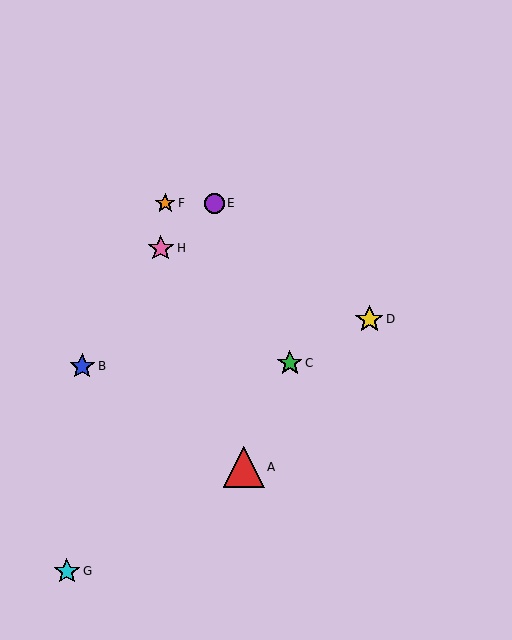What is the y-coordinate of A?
Object A is at y≈467.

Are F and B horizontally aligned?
No, F is at y≈203 and B is at y≈366.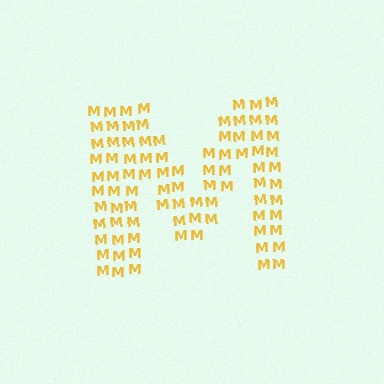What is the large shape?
The large shape is the letter M.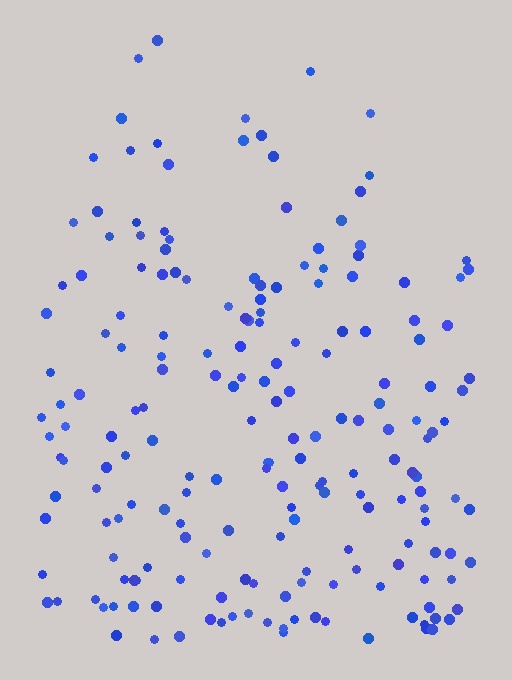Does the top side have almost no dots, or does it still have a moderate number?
Still a moderate number, just noticeably fewer than the bottom.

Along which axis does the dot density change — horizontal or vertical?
Vertical.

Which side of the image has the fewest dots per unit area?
The top.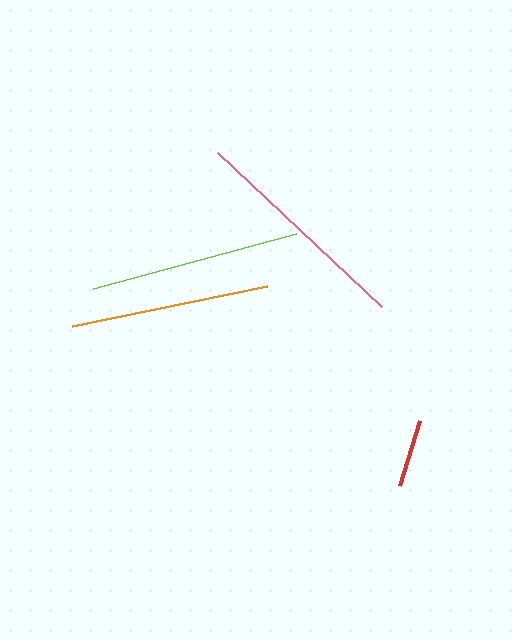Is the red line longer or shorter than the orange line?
The orange line is longer than the red line.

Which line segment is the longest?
The pink line is the longest at approximately 225 pixels.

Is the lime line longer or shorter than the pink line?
The pink line is longer than the lime line.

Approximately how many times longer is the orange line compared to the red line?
The orange line is approximately 2.9 times the length of the red line.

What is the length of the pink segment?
The pink segment is approximately 225 pixels long.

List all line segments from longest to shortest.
From longest to shortest: pink, lime, orange, red.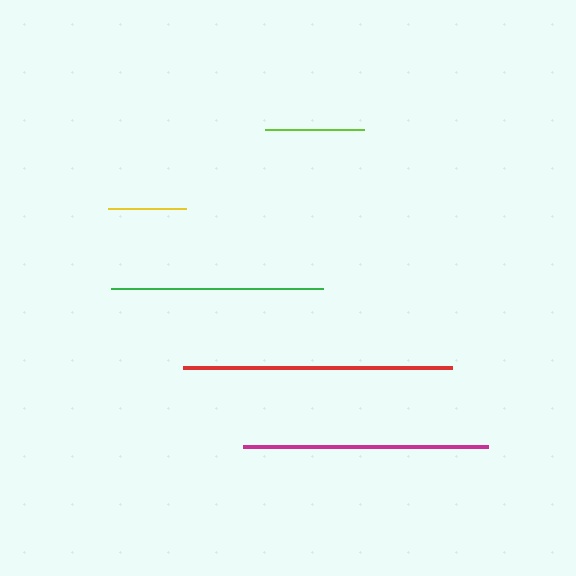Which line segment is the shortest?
The yellow line is the shortest at approximately 78 pixels.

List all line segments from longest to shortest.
From longest to shortest: red, magenta, green, lime, yellow.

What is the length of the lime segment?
The lime segment is approximately 99 pixels long.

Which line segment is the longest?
The red line is the longest at approximately 270 pixels.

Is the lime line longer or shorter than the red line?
The red line is longer than the lime line.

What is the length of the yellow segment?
The yellow segment is approximately 78 pixels long.